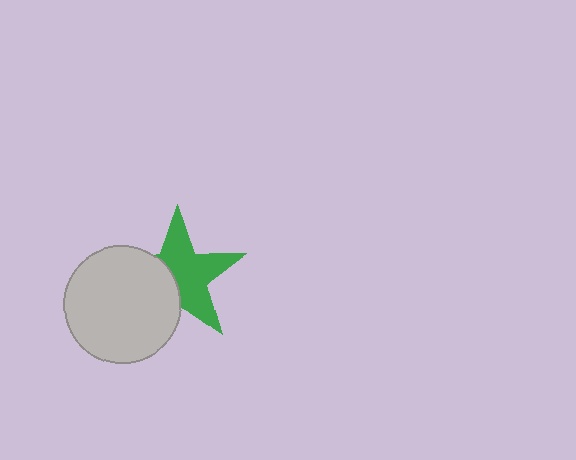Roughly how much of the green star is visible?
About half of it is visible (roughly 62%).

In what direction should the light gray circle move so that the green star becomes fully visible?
The light gray circle should move left. That is the shortest direction to clear the overlap and leave the green star fully visible.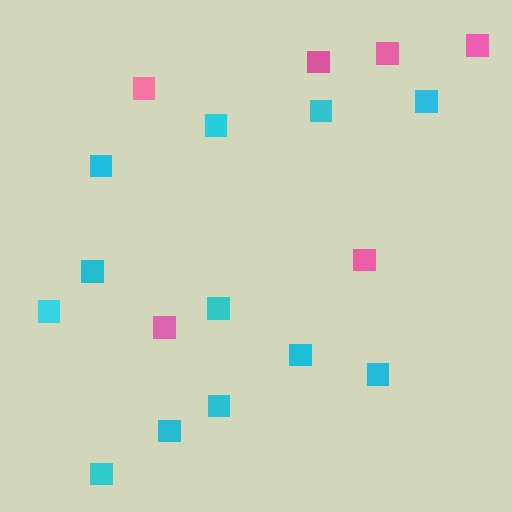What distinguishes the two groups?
There are 2 groups: one group of pink squares (6) and one group of cyan squares (12).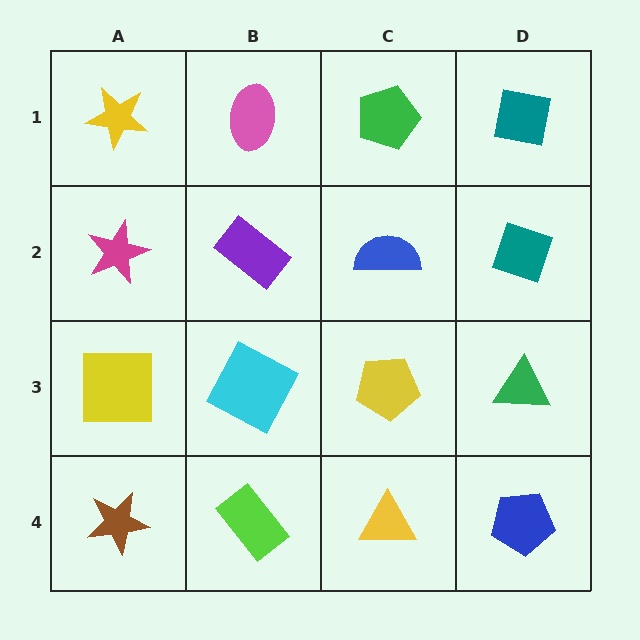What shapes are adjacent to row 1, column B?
A purple rectangle (row 2, column B), a yellow star (row 1, column A), a green pentagon (row 1, column C).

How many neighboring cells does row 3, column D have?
3.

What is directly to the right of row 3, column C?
A green triangle.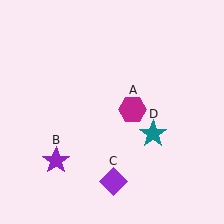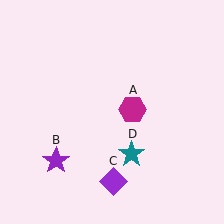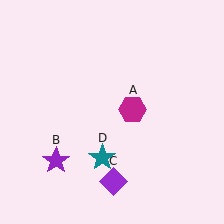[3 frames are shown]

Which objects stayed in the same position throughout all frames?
Magenta hexagon (object A) and purple star (object B) and purple diamond (object C) remained stationary.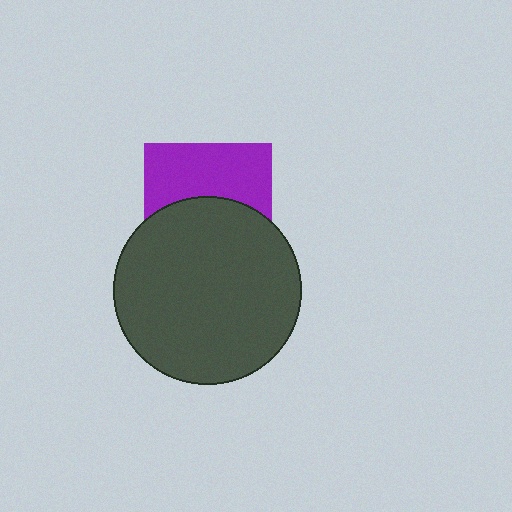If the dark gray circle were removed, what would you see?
You would see the complete purple square.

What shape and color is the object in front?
The object in front is a dark gray circle.